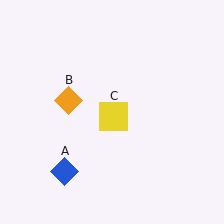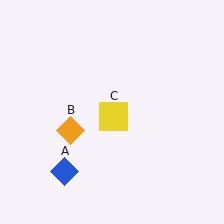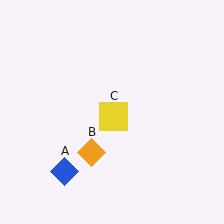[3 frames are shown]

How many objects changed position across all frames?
1 object changed position: orange diamond (object B).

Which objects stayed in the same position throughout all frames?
Blue diamond (object A) and yellow square (object C) remained stationary.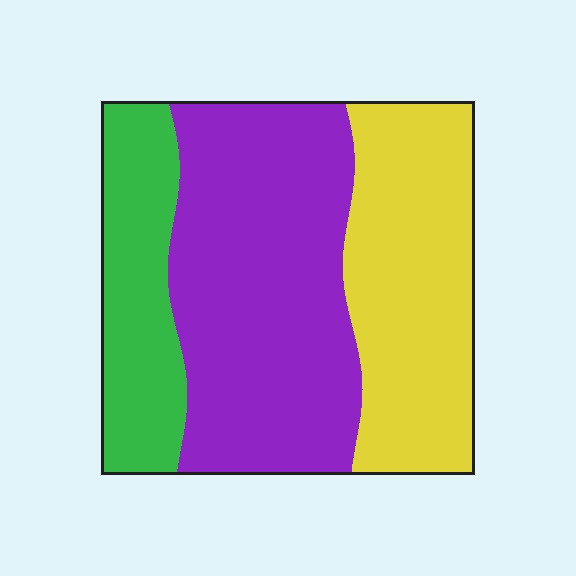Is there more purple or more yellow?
Purple.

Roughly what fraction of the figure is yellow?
Yellow takes up about one third (1/3) of the figure.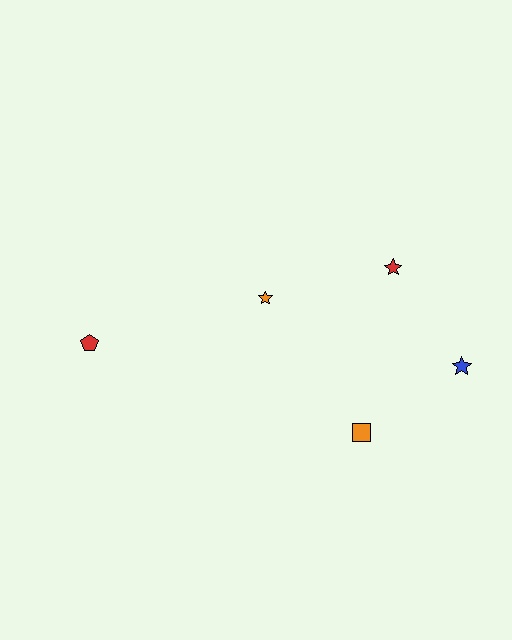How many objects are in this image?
There are 5 objects.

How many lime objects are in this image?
There are no lime objects.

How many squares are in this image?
There is 1 square.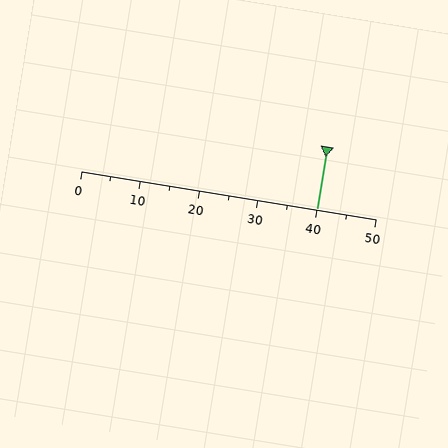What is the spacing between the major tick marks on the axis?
The major ticks are spaced 10 apart.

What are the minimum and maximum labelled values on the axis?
The axis runs from 0 to 50.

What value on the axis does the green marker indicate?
The marker indicates approximately 40.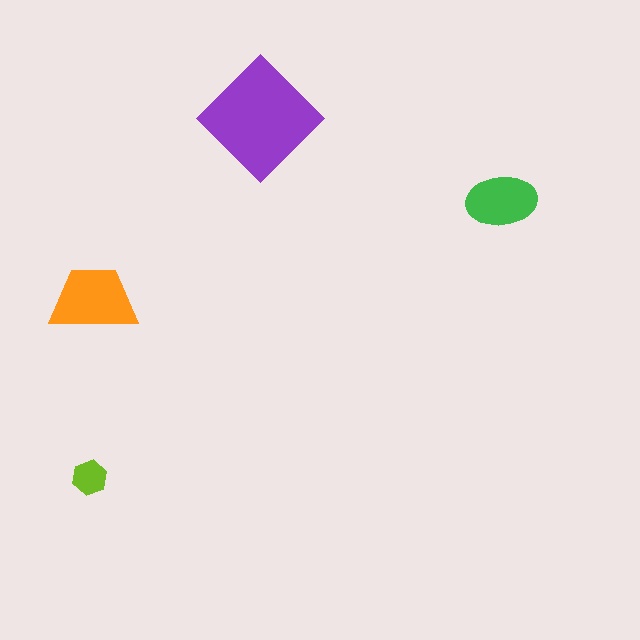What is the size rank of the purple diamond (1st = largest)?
1st.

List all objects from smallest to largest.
The lime hexagon, the green ellipse, the orange trapezoid, the purple diamond.